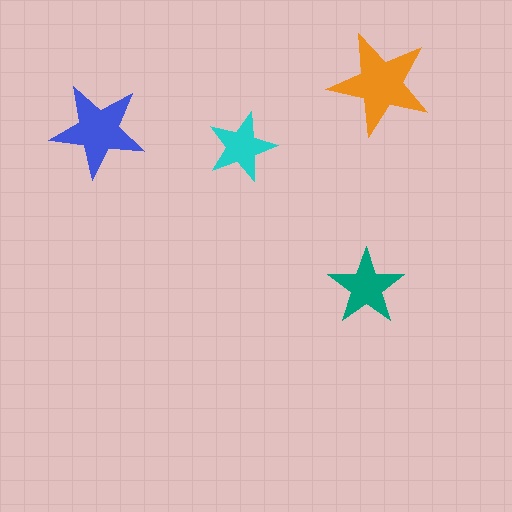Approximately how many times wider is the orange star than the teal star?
About 1.5 times wider.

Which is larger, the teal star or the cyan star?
The teal one.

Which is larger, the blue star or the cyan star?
The blue one.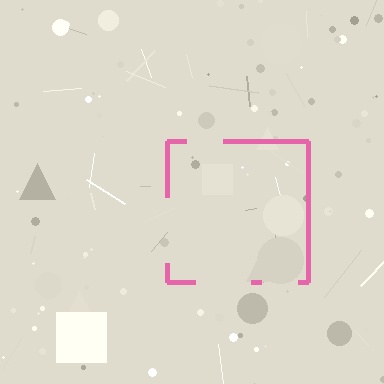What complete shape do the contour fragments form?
The contour fragments form a square.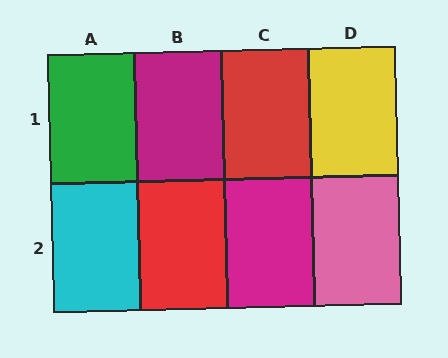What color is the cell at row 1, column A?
Green.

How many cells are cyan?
1 cell is cyan.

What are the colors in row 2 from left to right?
Cyan, red, magenta, pink.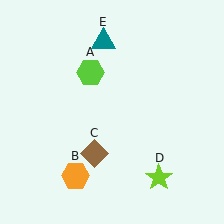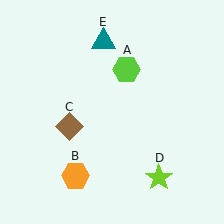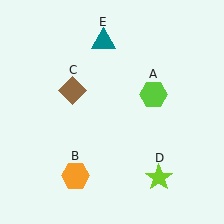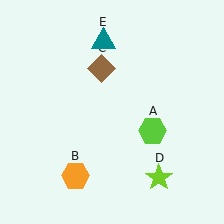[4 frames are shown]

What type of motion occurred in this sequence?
The lime hexagon (object A), brown diamond (object C) rotated clockwise around the center of the scene.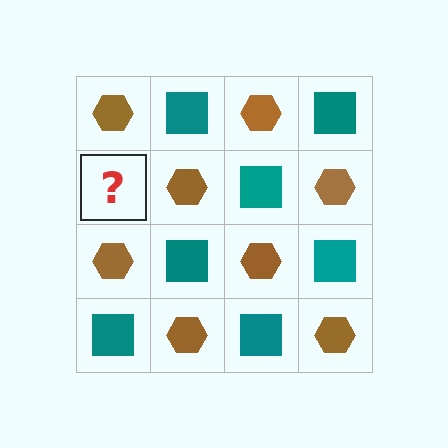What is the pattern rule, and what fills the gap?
The rule is that it alternates brown hexagon and teal square in a checkerboard pattern. The gap should be filled with a teal square.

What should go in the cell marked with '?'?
The missing cell should contain a teal square.